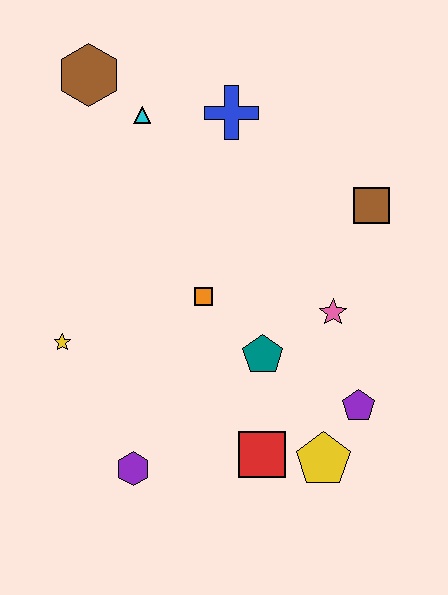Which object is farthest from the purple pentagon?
The brown hexagon is farthest from the purple pentagon.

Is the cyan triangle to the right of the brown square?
No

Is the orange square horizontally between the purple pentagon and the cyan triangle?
Yes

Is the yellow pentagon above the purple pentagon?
No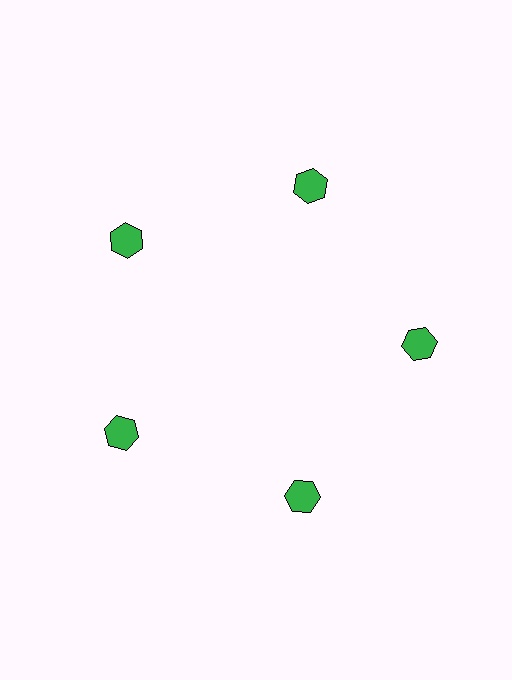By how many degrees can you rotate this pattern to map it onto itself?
The pattern maps onto itself every 72 degrees of rotation.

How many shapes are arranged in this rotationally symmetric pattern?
There are 5 shapes, arranged in 5 groups of 1.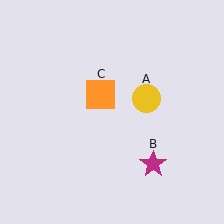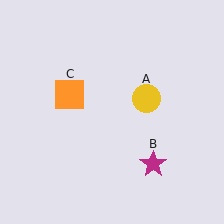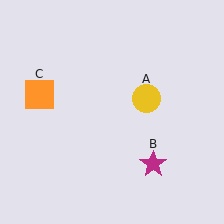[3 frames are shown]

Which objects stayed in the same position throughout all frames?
Yellow circle (object A) and magenta star (object B) remained stationary.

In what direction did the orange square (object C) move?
The orange square (object C) moved left.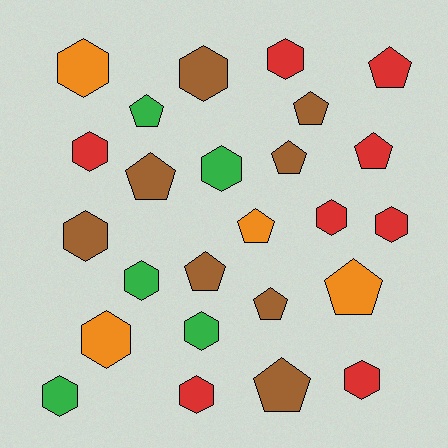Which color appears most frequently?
Red, with 8 objects.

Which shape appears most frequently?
Hexagon, with 14 objects.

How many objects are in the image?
There are 25 objects.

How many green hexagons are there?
There are 4 green hexagons.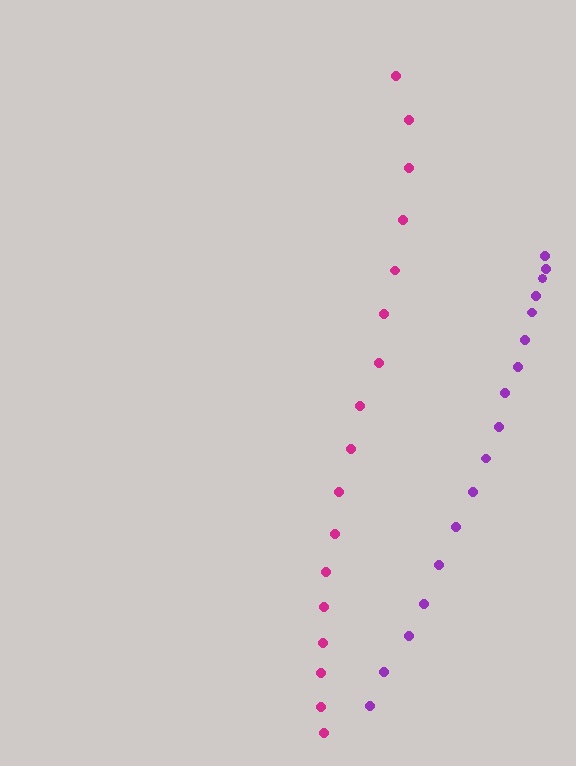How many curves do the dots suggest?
There are 2 distinct paths.